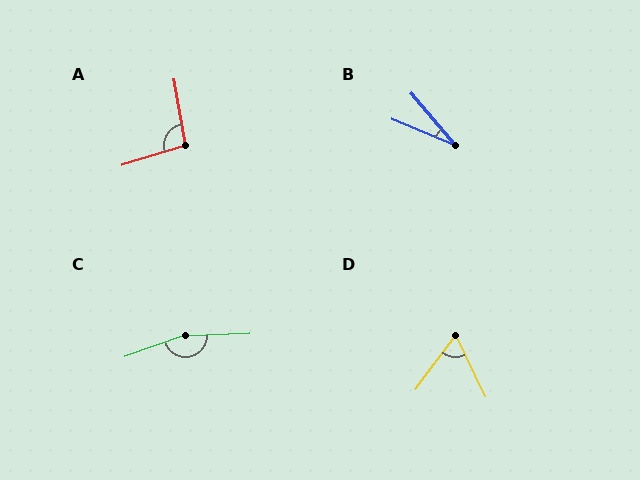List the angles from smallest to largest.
B (27°), D (63°), A (97°), C (162°).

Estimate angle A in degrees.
Approximately 97 degrees.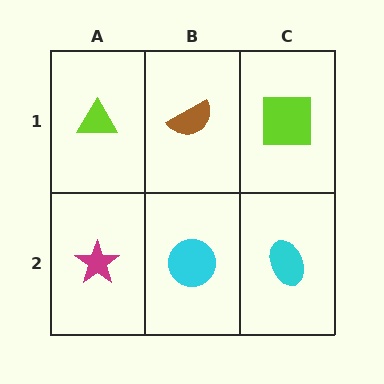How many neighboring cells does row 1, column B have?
3.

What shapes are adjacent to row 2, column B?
A brown semicircle (row 1, column B), a magenta star (row 2, column A), a cyan ellipse (row 2, column C).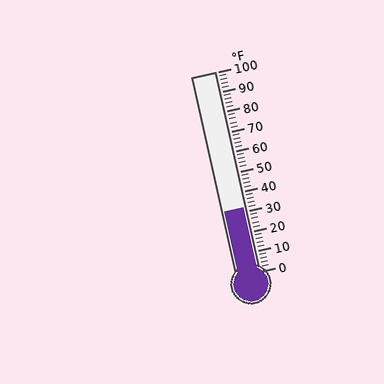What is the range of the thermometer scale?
The thermometer scale ranges from 0°F to 100°F.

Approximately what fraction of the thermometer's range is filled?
The thermometer is filled to approximately 30% of its range.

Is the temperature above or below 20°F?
The temperature is above 20°F.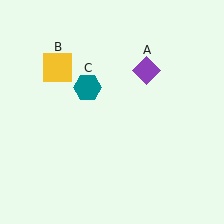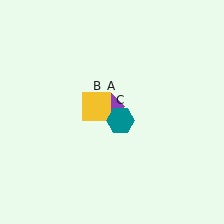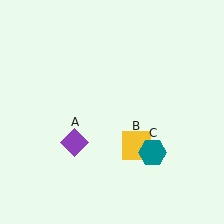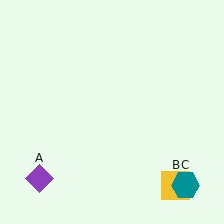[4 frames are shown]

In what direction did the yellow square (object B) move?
The yellow square (object B) moved down and to the right.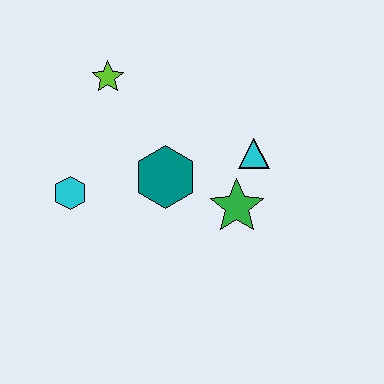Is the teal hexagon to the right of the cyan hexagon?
Yes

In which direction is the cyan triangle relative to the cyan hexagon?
The cyan triangle is to the right of the cyan hexagon.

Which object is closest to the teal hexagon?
The green star is closest to the teal hexagon.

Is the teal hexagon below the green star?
No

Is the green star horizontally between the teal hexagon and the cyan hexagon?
No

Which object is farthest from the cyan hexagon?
The cyan triangle is farthest from the cyan hexagon.